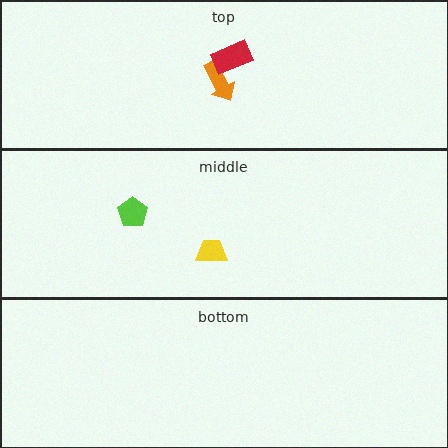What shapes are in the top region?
The orange arrow, the red rectangle.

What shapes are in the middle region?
The lime pentagon, the yellow trapezoid.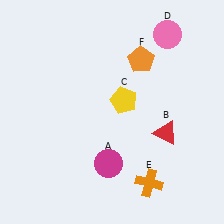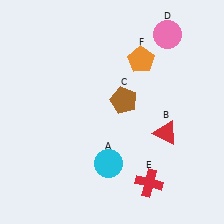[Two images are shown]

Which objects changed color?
A changed from magenta to cyan. C changed from yellow to brown. E changed from orange to red.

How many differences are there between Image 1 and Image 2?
There are 3 differences between the two images.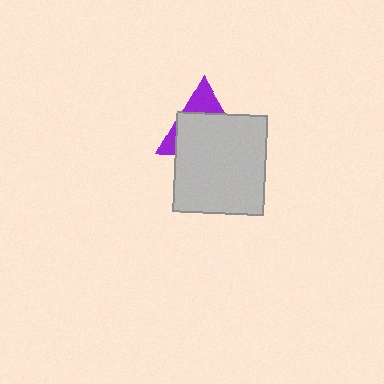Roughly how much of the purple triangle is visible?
A small part of it is visible (roughly 31%).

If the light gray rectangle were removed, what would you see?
You would see the complete purple triangle.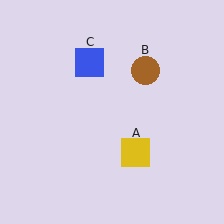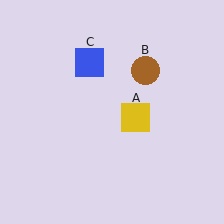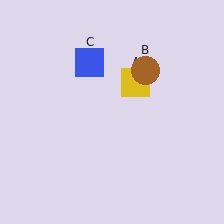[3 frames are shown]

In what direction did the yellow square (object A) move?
The yellow square (object A) moved up.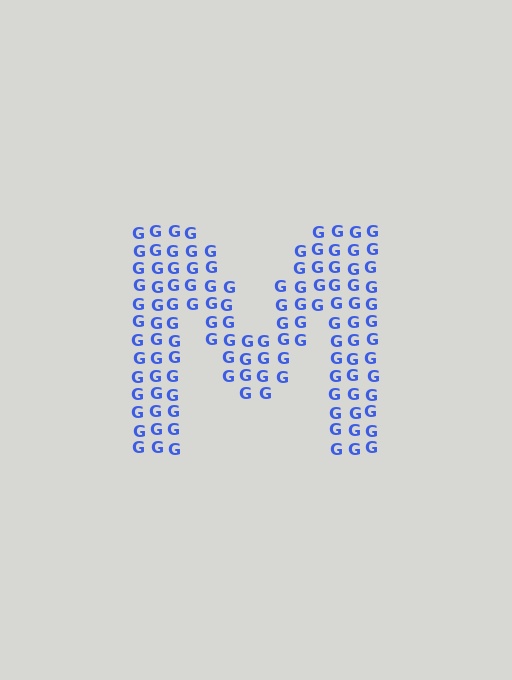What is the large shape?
The large shape is the letter M.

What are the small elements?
The small elements are letter G's.